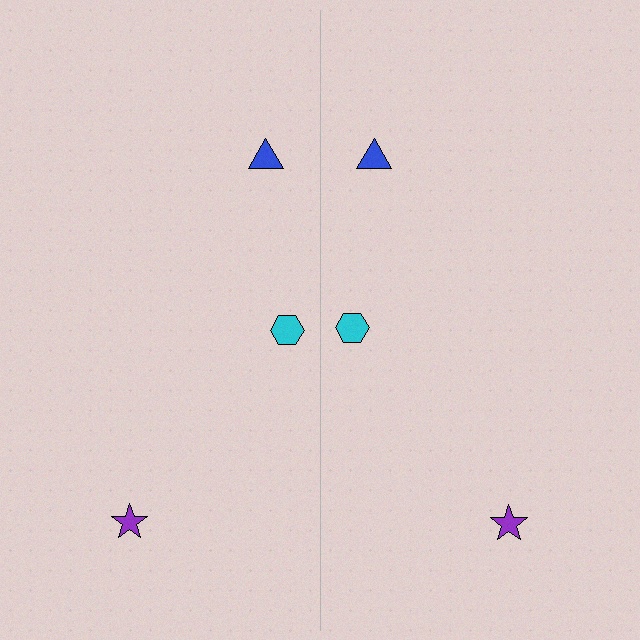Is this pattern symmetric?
Yes, this pattern has bilateral (reflection) symmetry.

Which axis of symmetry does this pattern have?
The pattern has a vertical axis of symmetry running through the center of the image.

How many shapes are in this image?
There are 6 shapes in this image.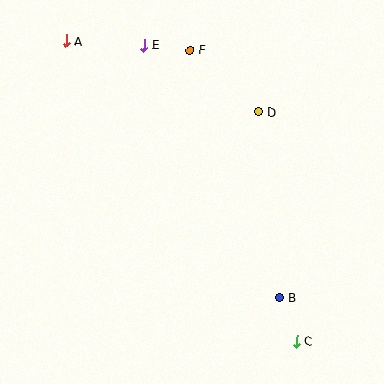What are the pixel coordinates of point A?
Point A is at (66, 41).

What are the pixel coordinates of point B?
Point B is at (280, 297).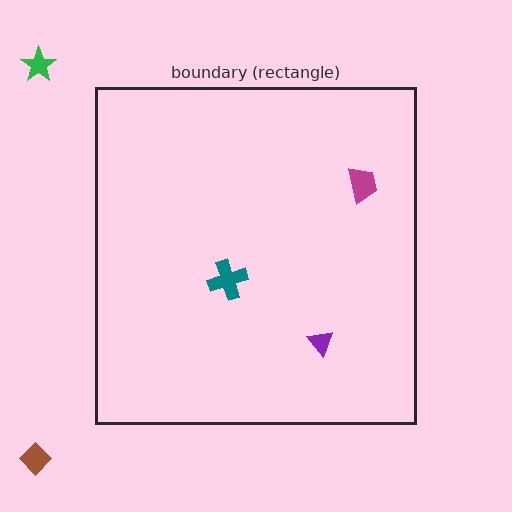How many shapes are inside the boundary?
3 inside, 2 outside.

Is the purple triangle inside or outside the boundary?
Inside.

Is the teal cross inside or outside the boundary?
Inside.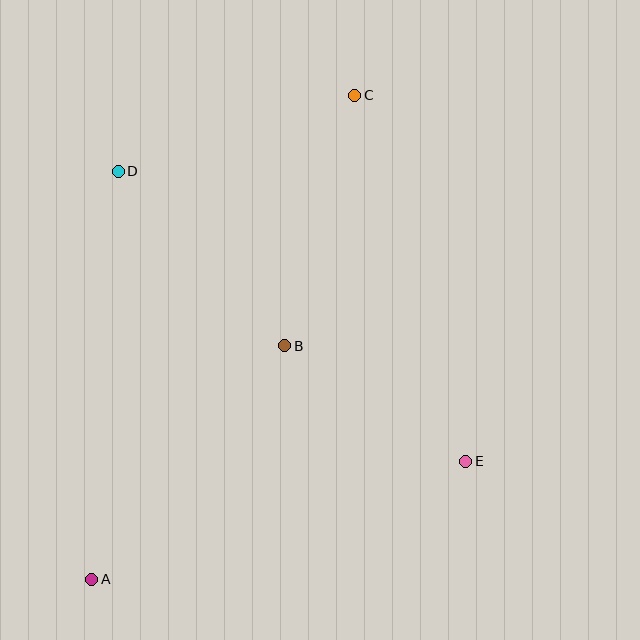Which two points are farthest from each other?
Points A and C are farthest from each other.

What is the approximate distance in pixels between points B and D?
The distance between B and D is approximately 241 pixels.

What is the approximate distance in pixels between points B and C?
The distance between B and C is approximately 260 pixels.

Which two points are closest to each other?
Points B and E are closest to each other.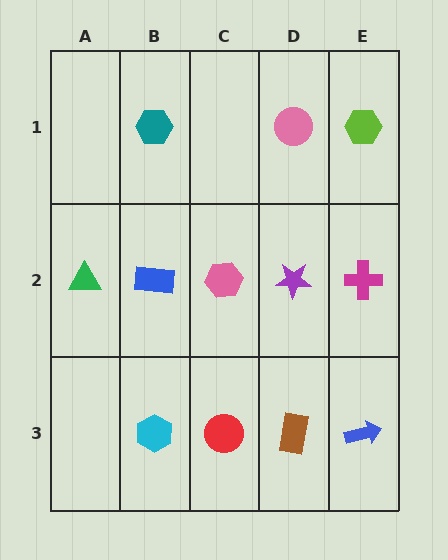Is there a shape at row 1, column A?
No, that cell is empty.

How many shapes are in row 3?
4 shapes.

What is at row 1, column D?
A pink circle.